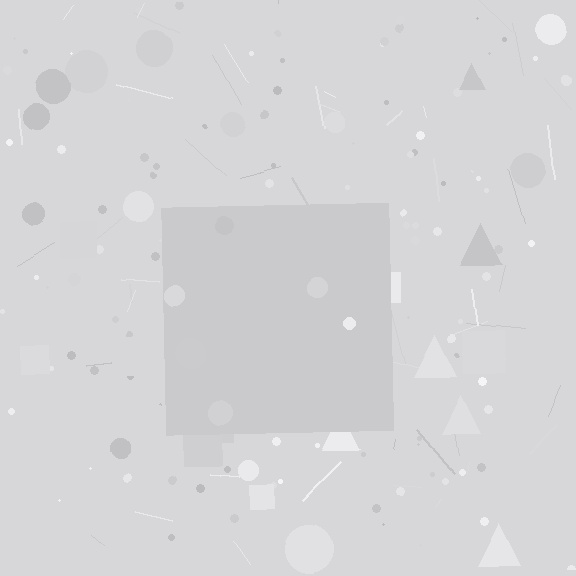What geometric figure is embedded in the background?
A square is embedded in the background.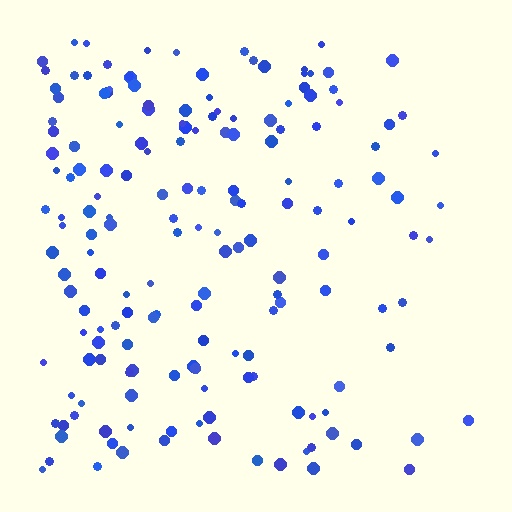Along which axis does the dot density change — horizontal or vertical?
Horizontal.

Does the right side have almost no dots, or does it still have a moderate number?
Still a moderate number, just noticeably fewer than the left.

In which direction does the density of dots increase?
From right to left, with the left side densest.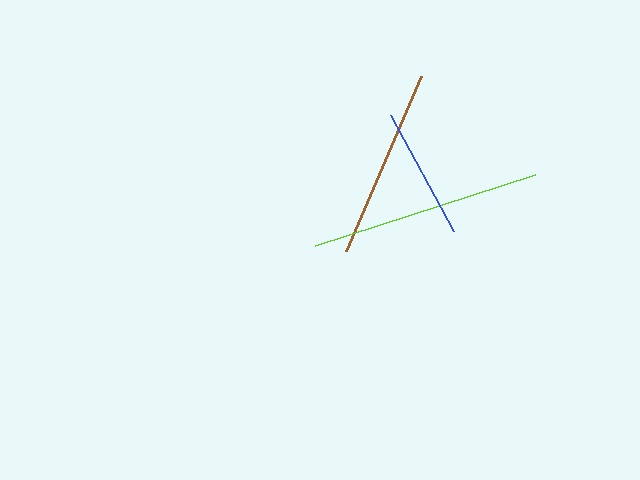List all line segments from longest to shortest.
From longest to shortest: lime, brown, blue.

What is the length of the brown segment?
The brown segment is approximately 190 pixels long.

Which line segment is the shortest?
The blue line is the shortest at approximately 132 pixels.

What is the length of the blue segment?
The blue segment is approximately 132 pixels long.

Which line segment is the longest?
The lime line is the longest at approximately 231 pixels.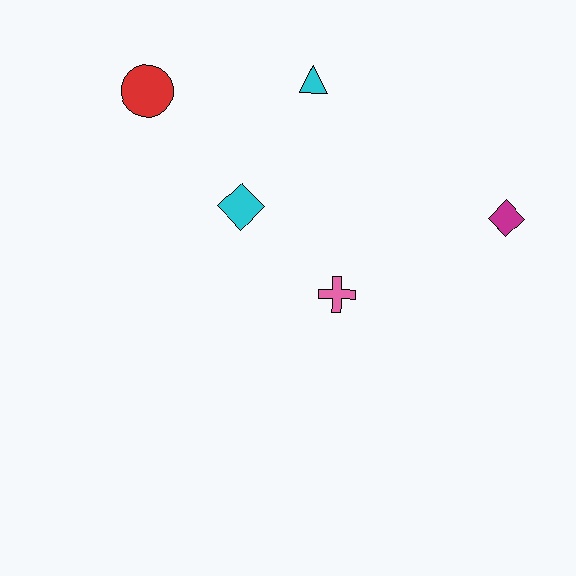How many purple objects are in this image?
There are no purple objects.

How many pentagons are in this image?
There are no pentagons.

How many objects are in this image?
There are 5 objects.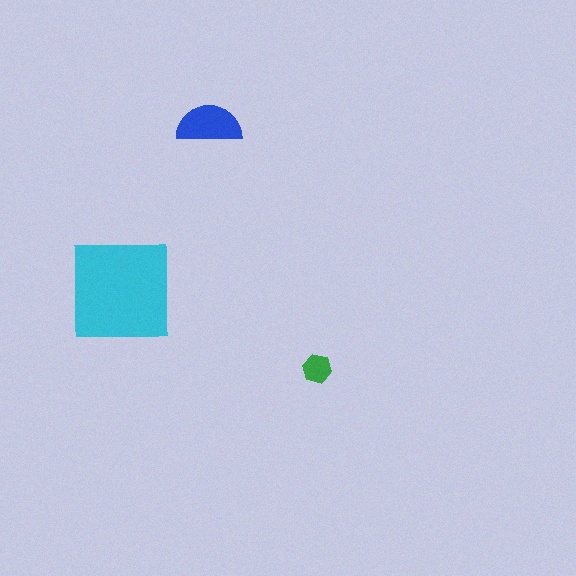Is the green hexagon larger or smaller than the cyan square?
Smaller.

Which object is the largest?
The cyan square.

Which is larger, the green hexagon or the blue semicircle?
The blue semicircle.